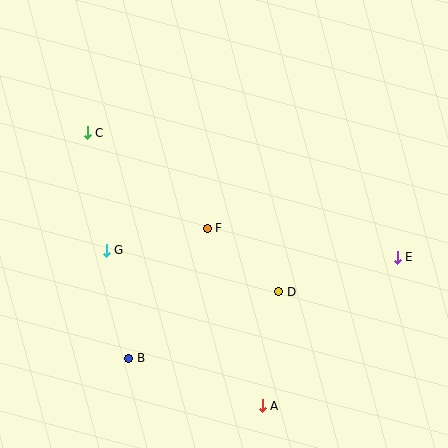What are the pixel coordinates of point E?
Point E is at (397, 257).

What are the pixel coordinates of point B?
Point B is at (129, 358).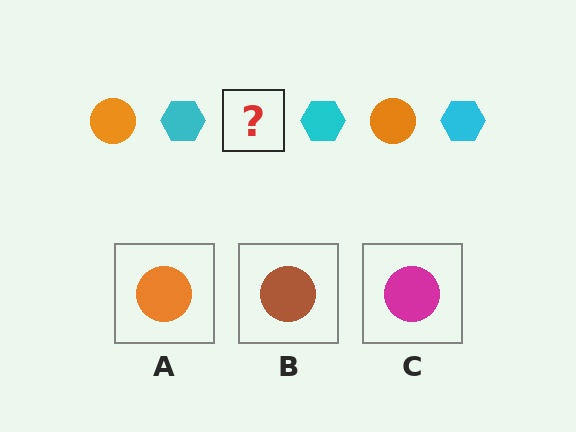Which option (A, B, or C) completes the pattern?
A.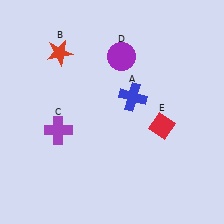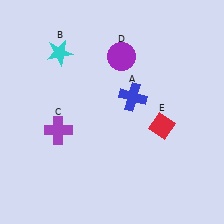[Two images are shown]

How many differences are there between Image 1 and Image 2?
There is 1 difference between the two images.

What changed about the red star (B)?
In Image 1, B is red. In Image 2, it changed to cyan.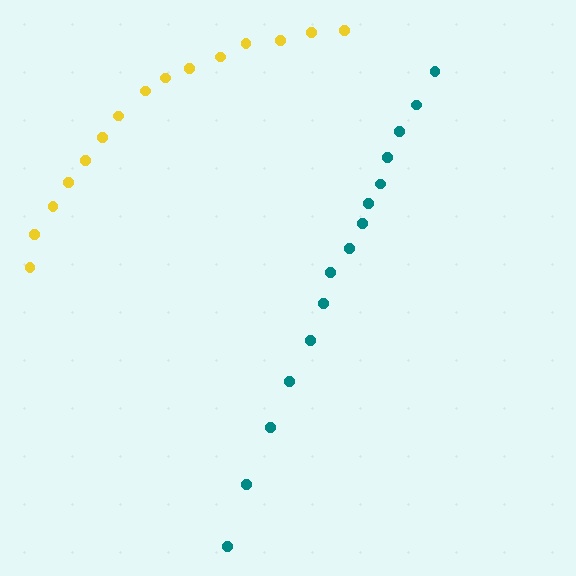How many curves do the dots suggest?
There are 2 distinct paths.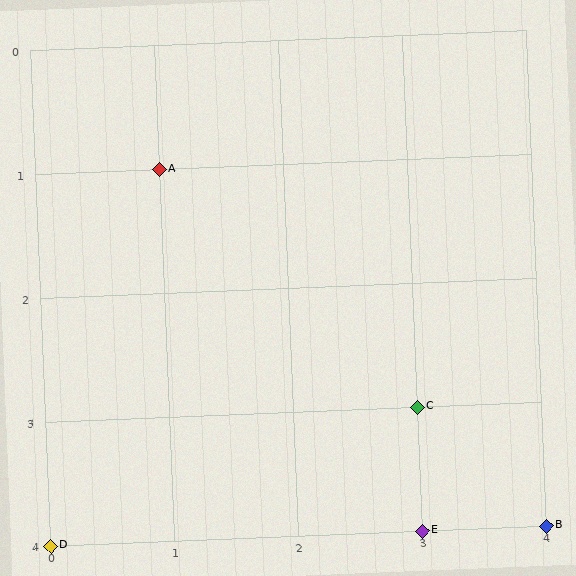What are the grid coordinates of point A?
Point A is at grid coordinates (1, 1).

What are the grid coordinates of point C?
Point C is at grid coordinates (3, 3).